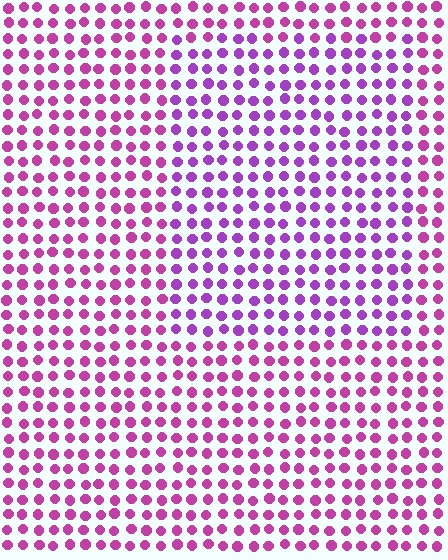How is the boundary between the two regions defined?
The boundary is defined purely by a slight shift in hue (about 28 degrees). Spacing, size, and orientation are identical on both sides.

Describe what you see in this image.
The image is filled with small magenta elements in a uniform arrangement. A rectangle-shaped region is visible where the elements are tinted to a slightly different hue, forming a subtle color boundary.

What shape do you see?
I see a rectangle.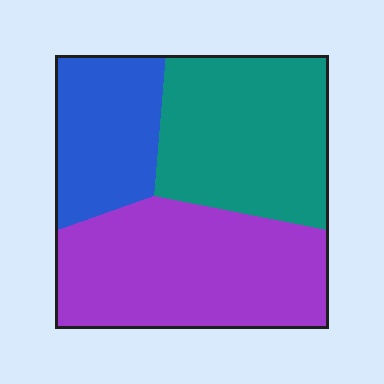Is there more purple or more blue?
Purple.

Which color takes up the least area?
Blue, at roughly 20%.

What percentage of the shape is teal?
Teal takes up between a third and a half of the shape.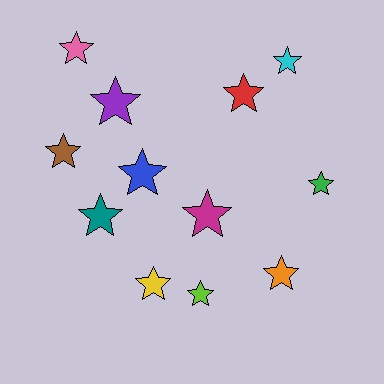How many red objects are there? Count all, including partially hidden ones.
There is 1 red object.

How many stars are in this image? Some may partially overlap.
There are 12 stars.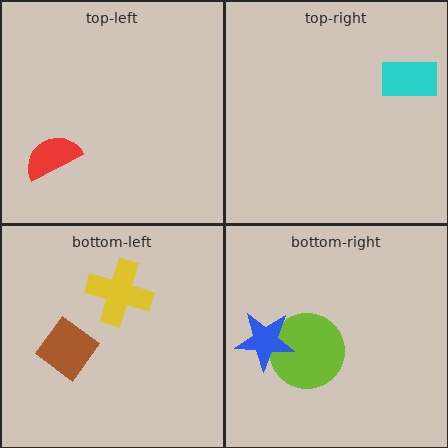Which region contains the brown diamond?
The bottom-left region.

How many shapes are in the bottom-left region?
2.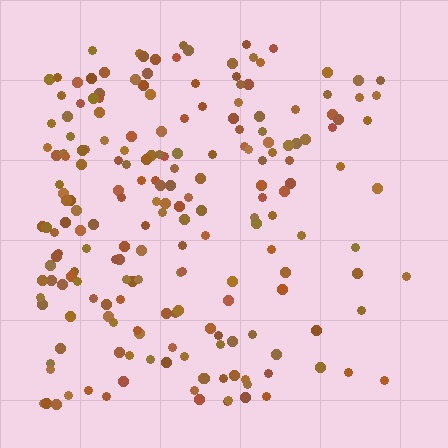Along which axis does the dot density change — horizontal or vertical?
Horizontal.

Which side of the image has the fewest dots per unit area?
The right.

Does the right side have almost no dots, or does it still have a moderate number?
Still a moderate number, just noticeably fewer than the left.